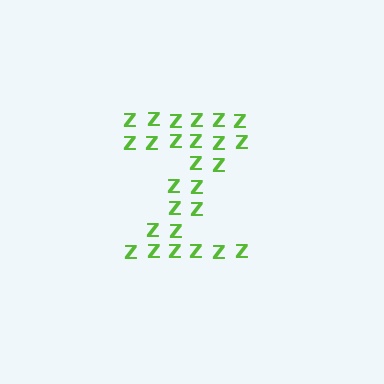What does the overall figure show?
The overall figure shows the letter Z.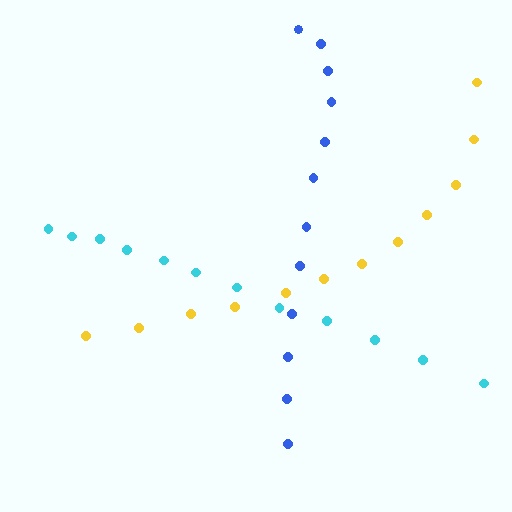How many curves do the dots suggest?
There are 3 distinct paths.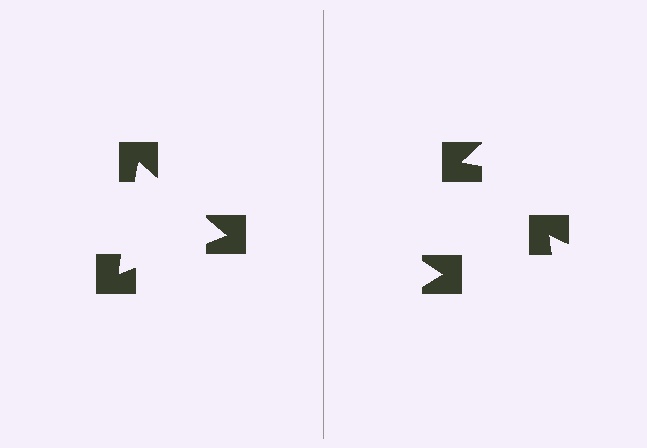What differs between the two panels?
The notched squares are positioned identically on both sides; only the wedge orientations differ. On the left they align to a triangle; on the right they are misaligned.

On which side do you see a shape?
An illusory triangle appears on the left side. On the right side the wedge cuts are rotated, so no coherent shape forms.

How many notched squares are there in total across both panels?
6 — 3 on each side.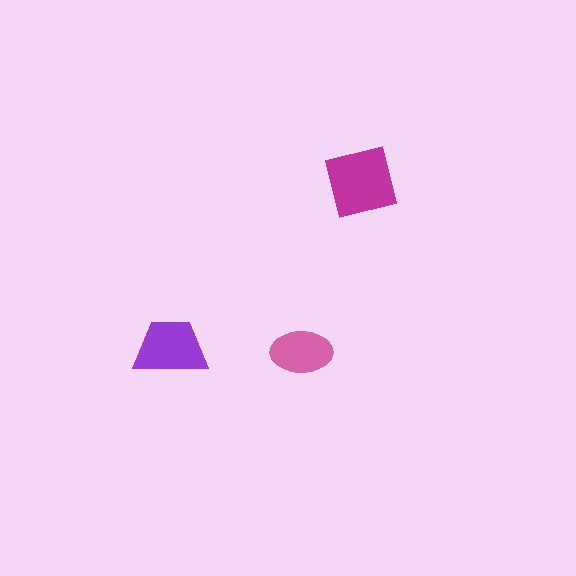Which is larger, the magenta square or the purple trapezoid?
The magenta square.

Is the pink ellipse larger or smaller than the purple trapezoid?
Smaller.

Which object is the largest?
The magenta square.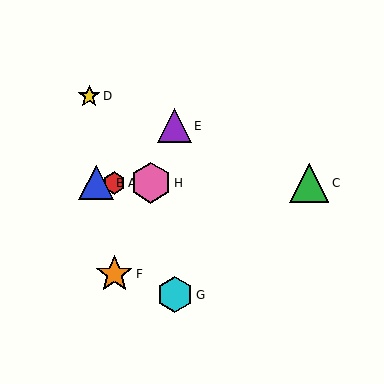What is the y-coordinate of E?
Object E is at y≈126.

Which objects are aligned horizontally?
Objects A, B, C, H are aligned horizontally.